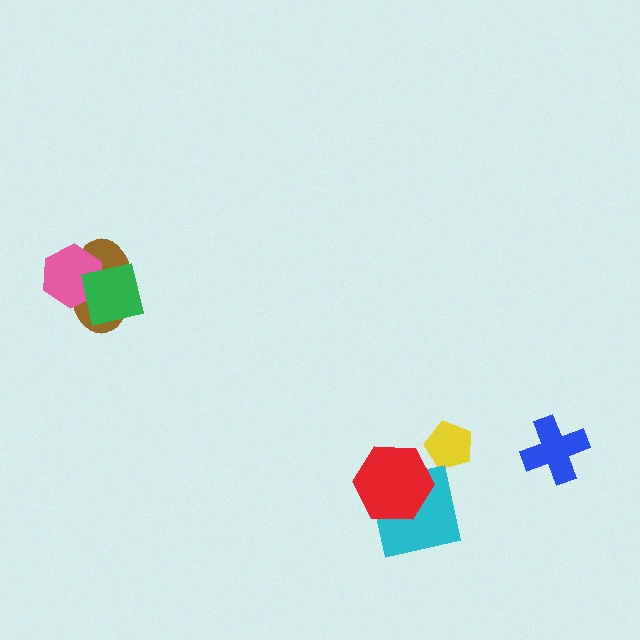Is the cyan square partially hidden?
Yes, it is partially covered by another shape.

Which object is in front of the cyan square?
The red hexagon is in front of the cyan square.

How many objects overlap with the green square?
2 objects overlap with the green square.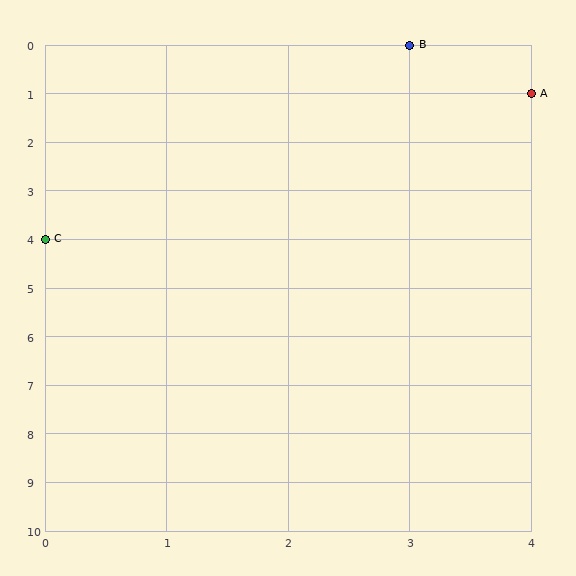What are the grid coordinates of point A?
Point A is at grid coordinates (4, 1).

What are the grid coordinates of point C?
Point C is at grid coordinates (0, 4).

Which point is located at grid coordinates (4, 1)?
Point A is at (4, 1).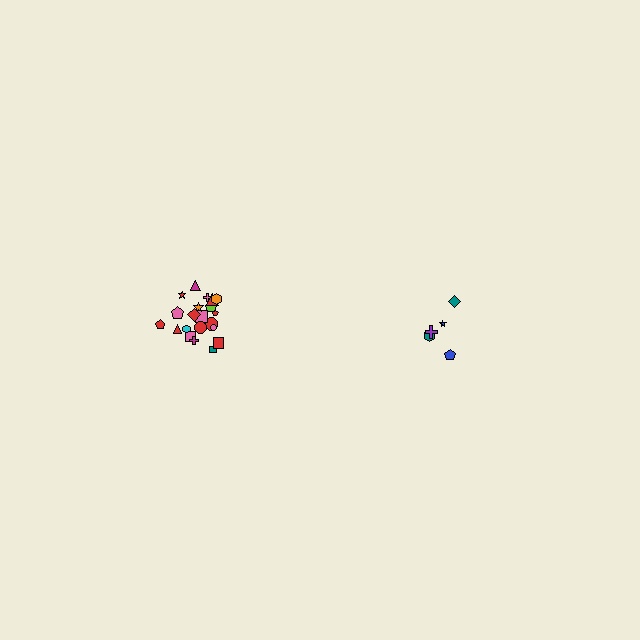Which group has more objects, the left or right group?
The left group.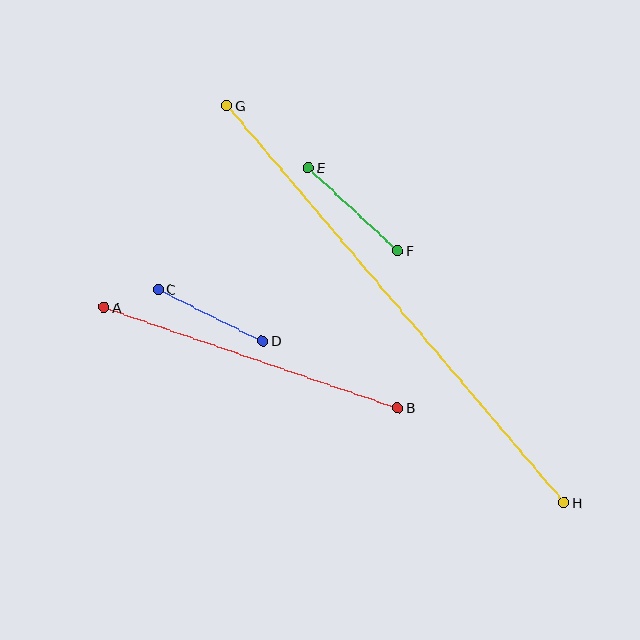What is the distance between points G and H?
The distance is approximately 521 pixels.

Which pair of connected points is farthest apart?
Points G and H are farthest apart.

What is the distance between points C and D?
The distance is approximately 116 pixels.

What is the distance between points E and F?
The distance is approximately 122 pixels.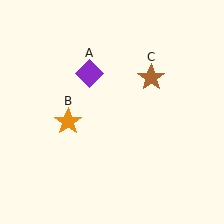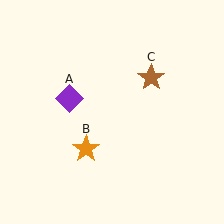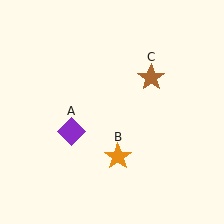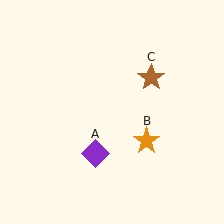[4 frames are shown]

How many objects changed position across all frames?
2 objects changed position: purple diamond (object A), orange star (object B).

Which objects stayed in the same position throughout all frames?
Brown star (object C) remained stationary.